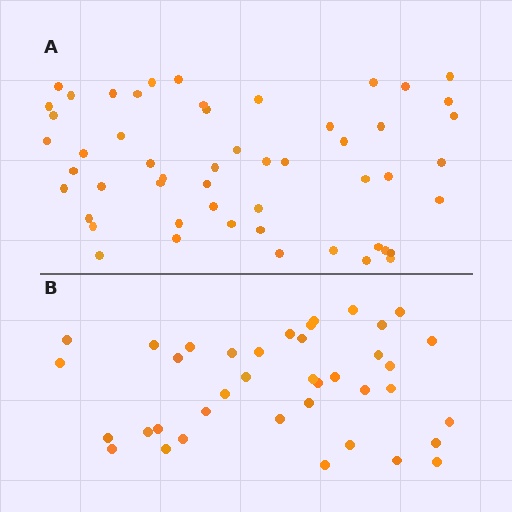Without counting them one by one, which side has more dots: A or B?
Region A (the top region) has more dots.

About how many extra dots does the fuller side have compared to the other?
Region A has approximately 15 more dots than region B.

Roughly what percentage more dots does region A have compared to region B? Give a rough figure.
About 35% more.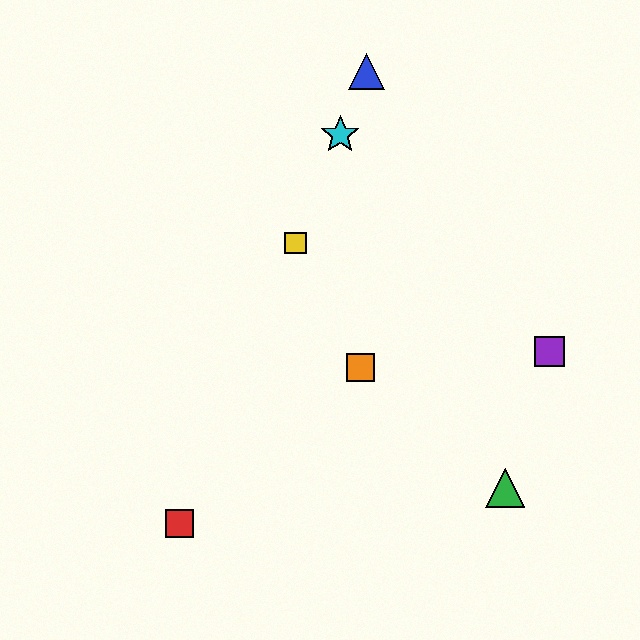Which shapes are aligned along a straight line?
The red square, the blue triangle, the yellow square, the cyan star are aligned along a straight line.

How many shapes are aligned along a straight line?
4 shapes (the red square, the blue triangle, the yellow square, the cyan star) are aligned along a straight line.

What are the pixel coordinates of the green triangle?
The green triangle is at (505, 488).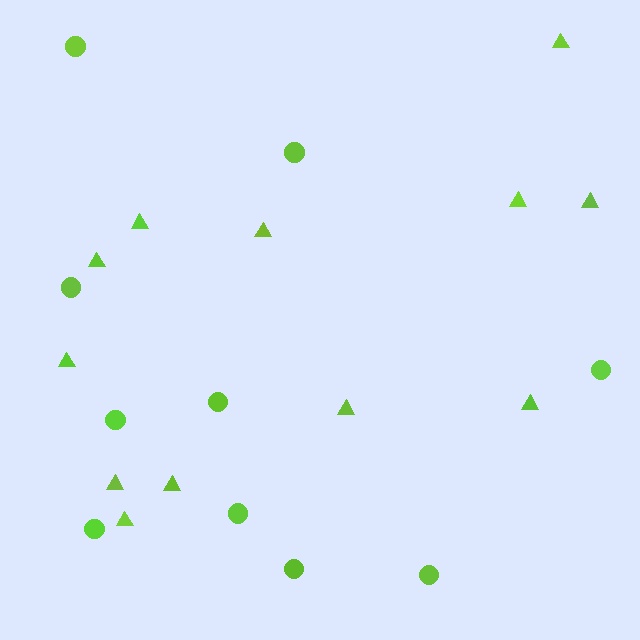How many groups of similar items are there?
There are 2 groups: one group of circles (10) and one group of triangles (12).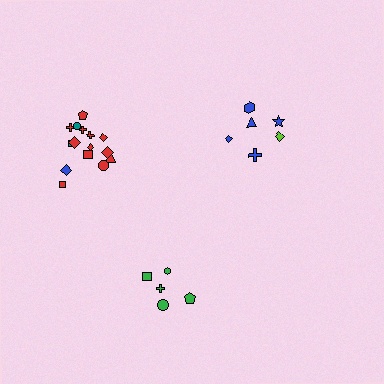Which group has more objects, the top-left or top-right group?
The top-left group.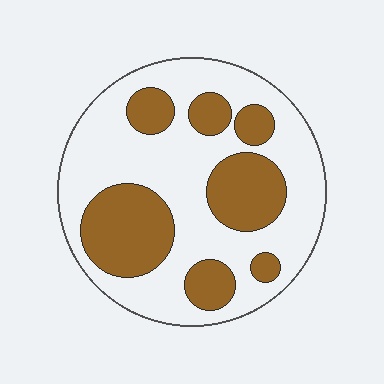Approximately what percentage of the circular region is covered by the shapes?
Approximately 35%.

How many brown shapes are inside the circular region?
7.